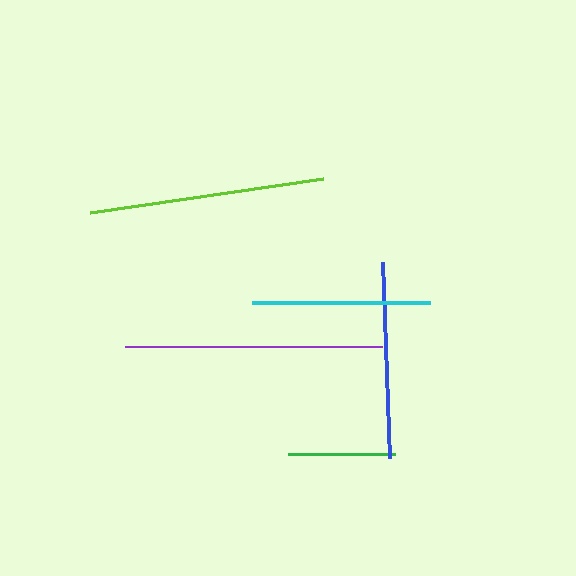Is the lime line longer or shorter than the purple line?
The purple line is longer than the lime line.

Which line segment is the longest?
The purple line is the longest at approximately 257 pixels.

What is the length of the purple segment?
The purple segment is approximately 257 pixels long.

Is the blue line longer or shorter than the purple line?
The purple line is longer than the blue line.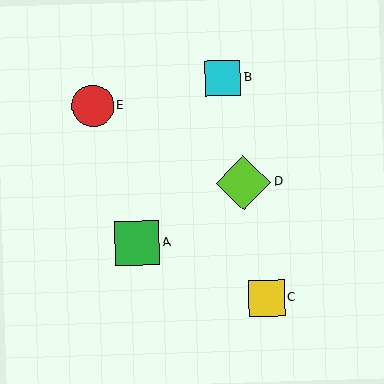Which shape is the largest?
The lime diamond (labeled D) is the largest.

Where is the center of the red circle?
The center of the red circle is at (93, 106).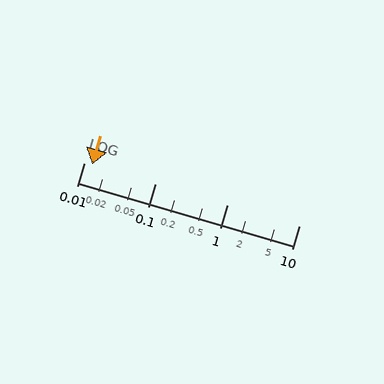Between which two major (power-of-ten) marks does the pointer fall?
The pointer is between 0.01 and 0.1.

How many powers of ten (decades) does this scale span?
The scale spans 3 decades, from 0.01 to 10.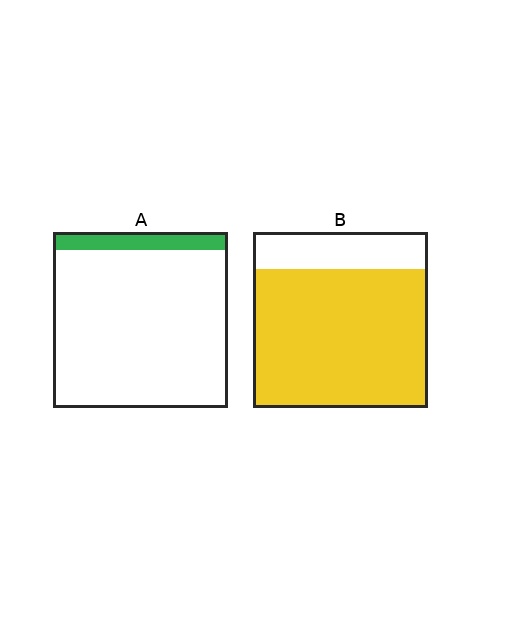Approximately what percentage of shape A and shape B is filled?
A is approximately 10% and B is approximately 80%.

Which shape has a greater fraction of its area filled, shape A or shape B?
Shape B.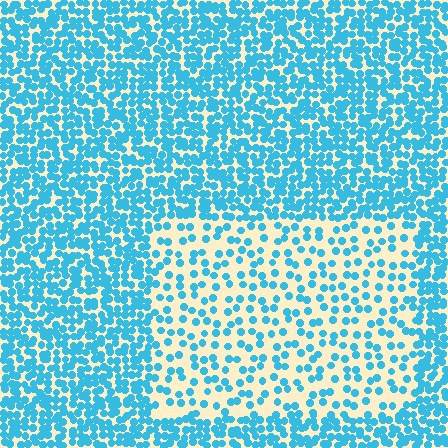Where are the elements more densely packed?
The elements are more densely packed outside the rectangle boundary.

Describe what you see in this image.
The image contains small cyan elements arranged at two different densities. A rectangle-shaped region is visible where the elements are less densely packed than the surrounding area.